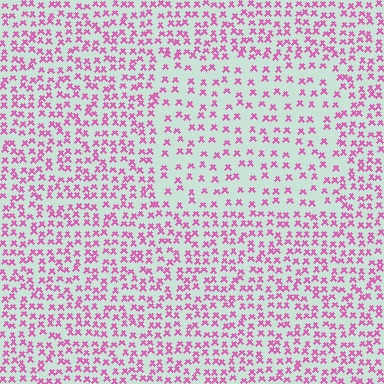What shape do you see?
I see a rectangle.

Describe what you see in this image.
The image contains small pink elements arranged at two different densities. A rectangle-shaped region is visible where the elements are less densely packed than the surrounding area.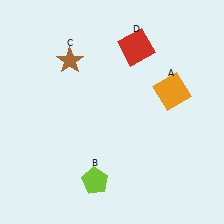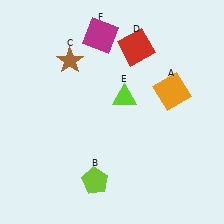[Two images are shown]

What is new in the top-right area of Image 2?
A lime triangle (E) was added in the top-right area of Image 2.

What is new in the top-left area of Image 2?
A magenta square (F) was added in the top-left area of Image 2.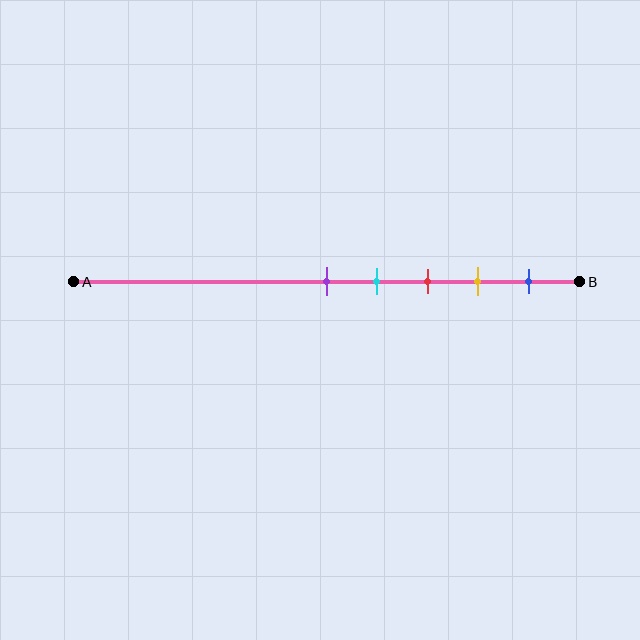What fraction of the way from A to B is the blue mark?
The blue mark is approximately 90% (0.9) of the way from A to B.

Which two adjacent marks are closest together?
The purple and cyan marks are the closest adjacent pair.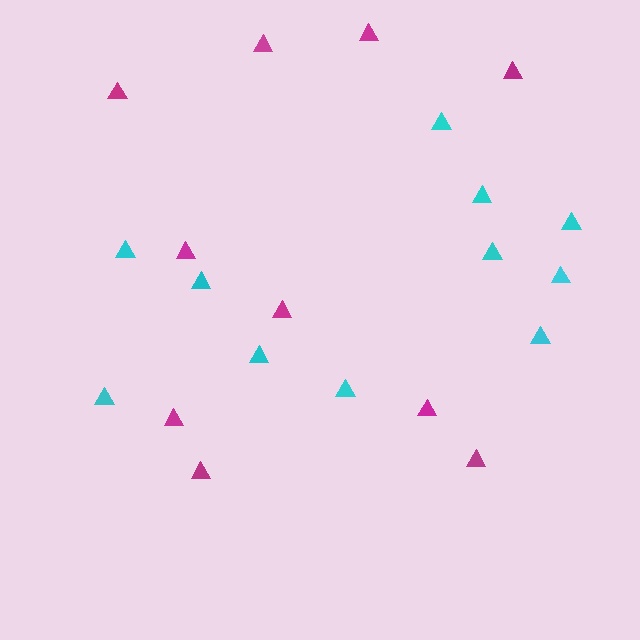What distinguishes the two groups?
There are 2 groups: one group of magenta triangles (10) and one group of cyan triangles (11).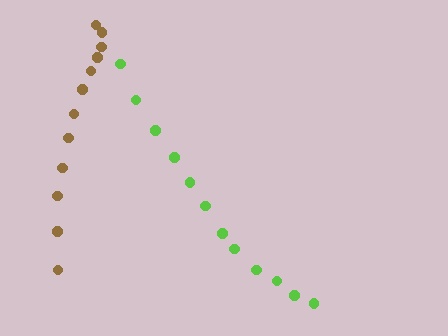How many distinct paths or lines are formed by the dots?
There are 2 distinct paths.